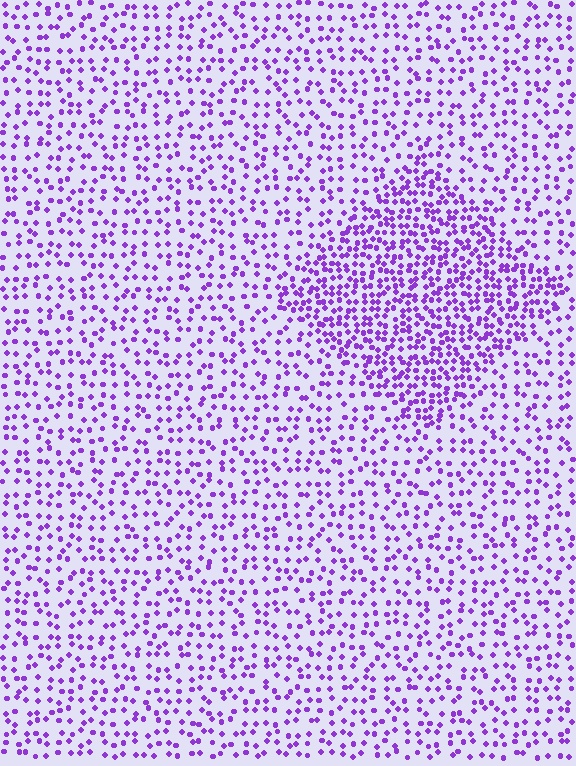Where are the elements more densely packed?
The elements are more densely packed inside the diamond boundary.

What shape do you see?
I see a diamond.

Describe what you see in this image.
The image contains small purple elements arranged at two different densities. A diamond-shaped region is visible where the elements are more densely packed than the surrounding area.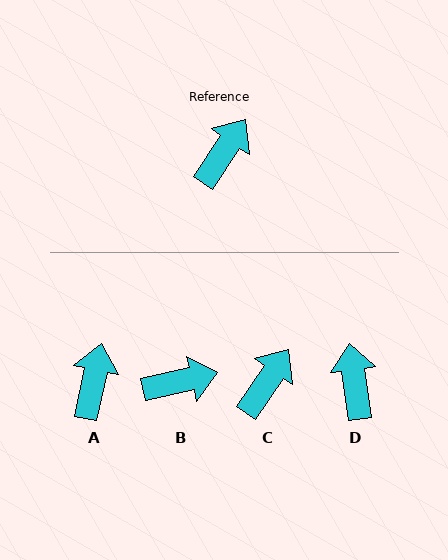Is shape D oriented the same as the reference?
No, it is off by about 42 degrees.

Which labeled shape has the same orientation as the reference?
C.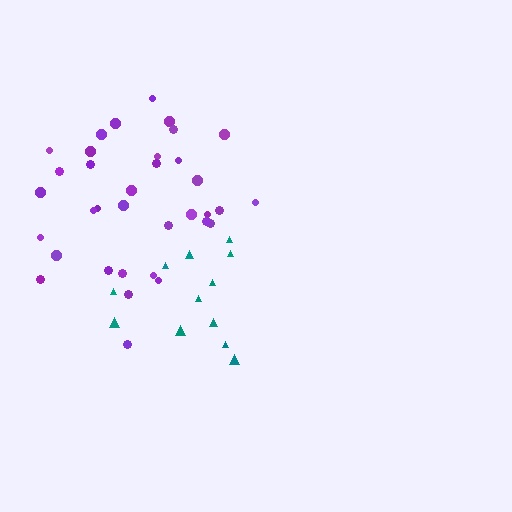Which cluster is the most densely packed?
Purple.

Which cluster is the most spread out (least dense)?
Teal.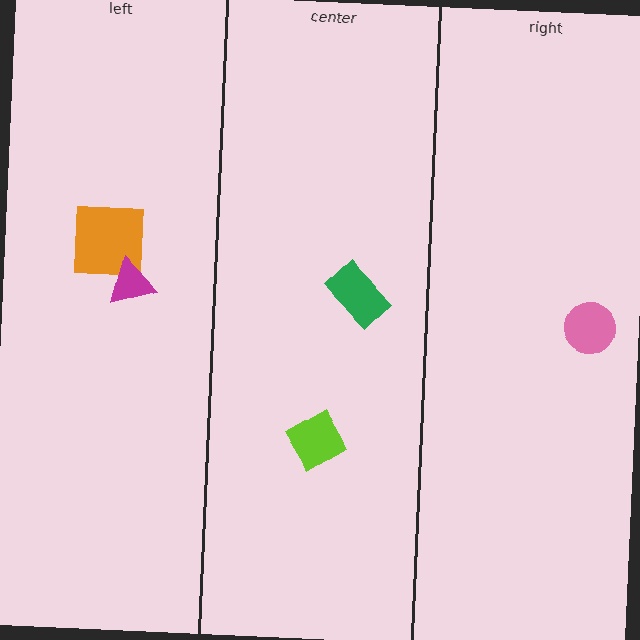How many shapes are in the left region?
2.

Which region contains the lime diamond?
The center region.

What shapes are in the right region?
The pink circle.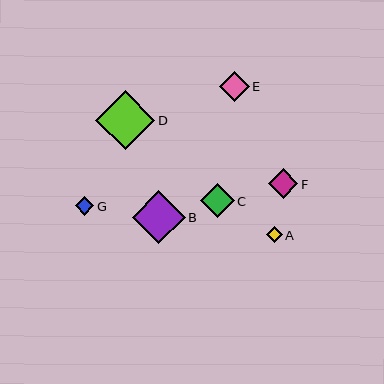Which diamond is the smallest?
Diamond A is the smallest with a size of approximately 16 pixels.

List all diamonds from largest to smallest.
From largest to smallest: D, B, C, E, F, G, A.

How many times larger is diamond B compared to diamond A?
Diamond B is approximately 3.3 times the size of diamond A.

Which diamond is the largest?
Diamond D is the largest with a size of approximately 59 pixels.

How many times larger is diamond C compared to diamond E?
Diamond C is approximately 1.1 times the size of diamond E.